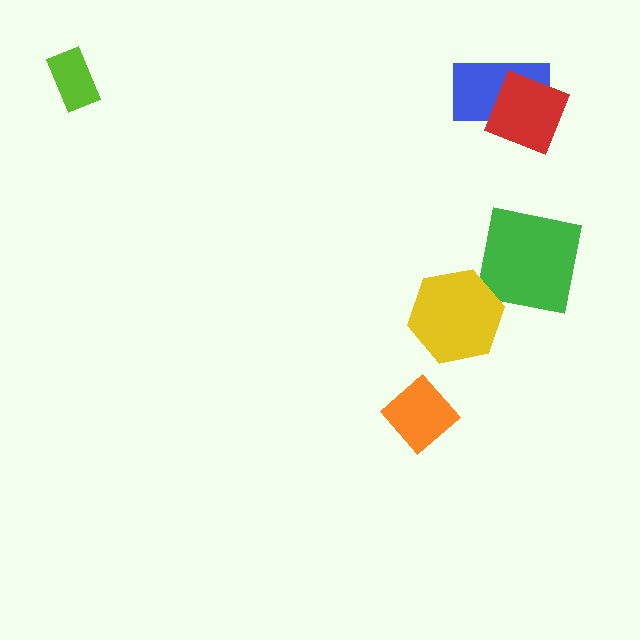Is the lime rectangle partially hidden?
No, no other shape covers it.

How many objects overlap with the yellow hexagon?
0 objects overlap with the yellow hexagon.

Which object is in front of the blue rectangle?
The red diamond is in front of the blue rectangle.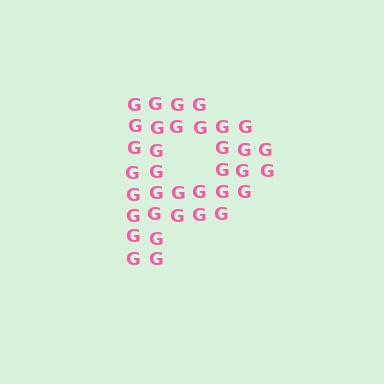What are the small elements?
The small elements are letter G's.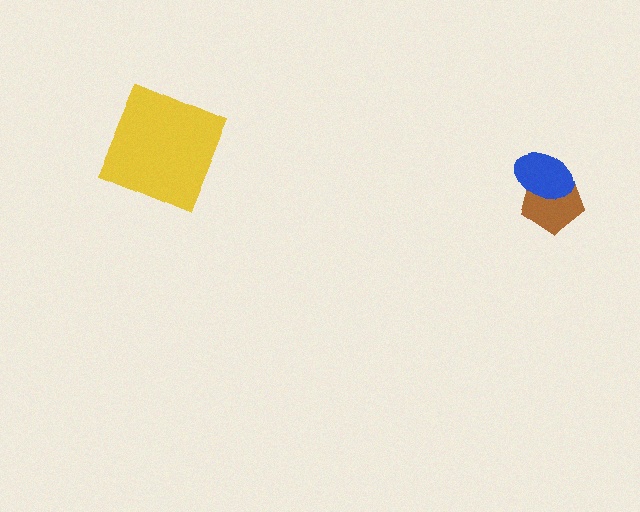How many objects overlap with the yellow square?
0 objects overlap with the yellow square.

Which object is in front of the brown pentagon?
The blue ellipse is in front of the brown pentagon.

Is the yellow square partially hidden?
No, no other shape covers it.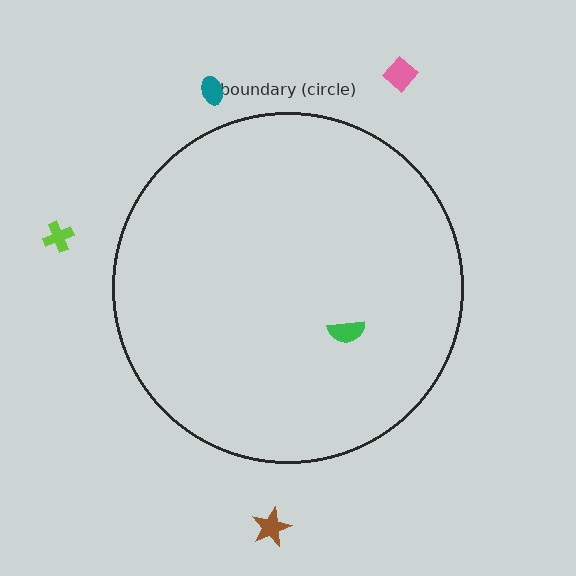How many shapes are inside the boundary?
1 inside, 4 outside.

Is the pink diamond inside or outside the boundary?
Outside.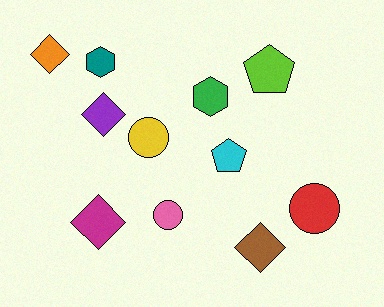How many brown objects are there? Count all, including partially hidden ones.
There is 1 brown object.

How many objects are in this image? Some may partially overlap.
There are 11 objects.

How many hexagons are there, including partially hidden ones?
There are 2 hexagons.